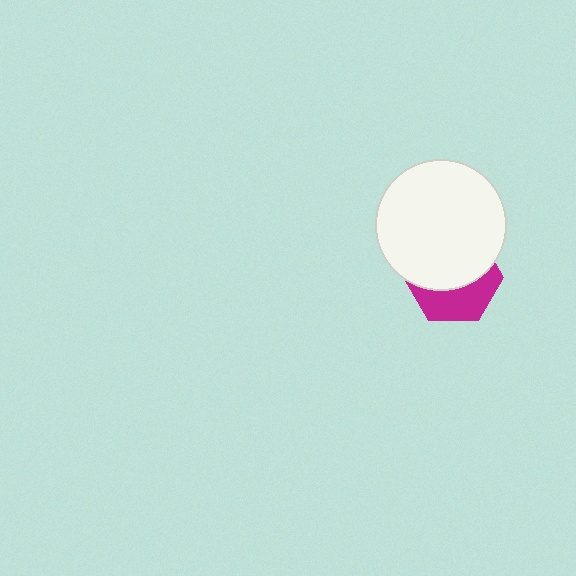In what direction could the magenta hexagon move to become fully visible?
The magenta hexagon could move down. That would shift it out from behind the white circle entirely.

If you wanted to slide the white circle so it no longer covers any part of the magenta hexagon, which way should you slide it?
Slide it up — that is the most direct way to separate the two shapes.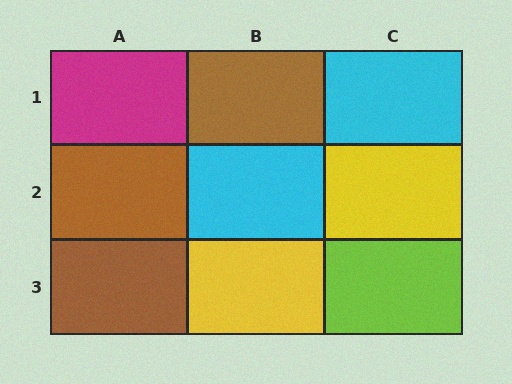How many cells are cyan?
2 cells are cyan.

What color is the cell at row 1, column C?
Cyan.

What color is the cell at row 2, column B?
Cyan.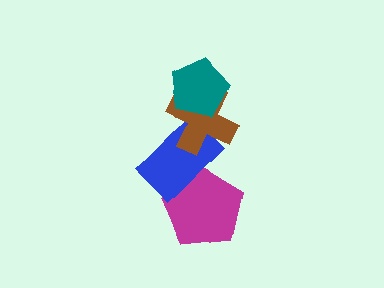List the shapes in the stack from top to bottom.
From top to bottom: the teal pentagon, the brown cross, the blue rectangle, the magenta pentagon.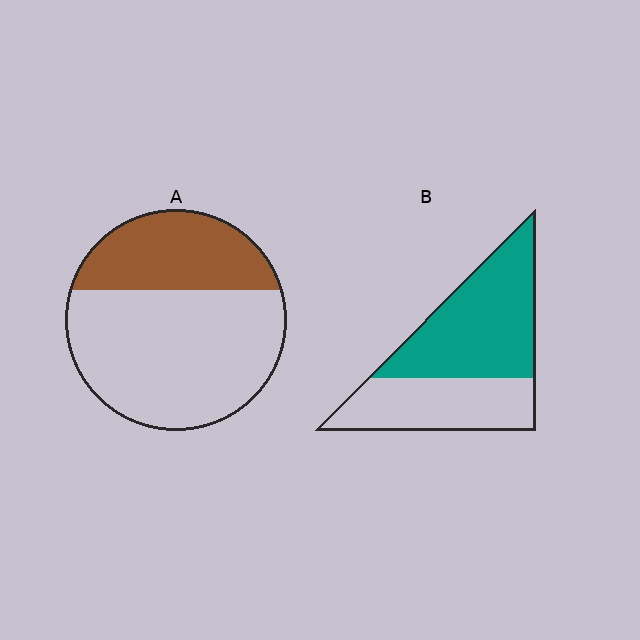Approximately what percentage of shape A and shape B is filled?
A is approximately 35% and B is approximately 60%.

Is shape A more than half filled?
No.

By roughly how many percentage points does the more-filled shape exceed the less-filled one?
By roughly 25 percentage points (B over A).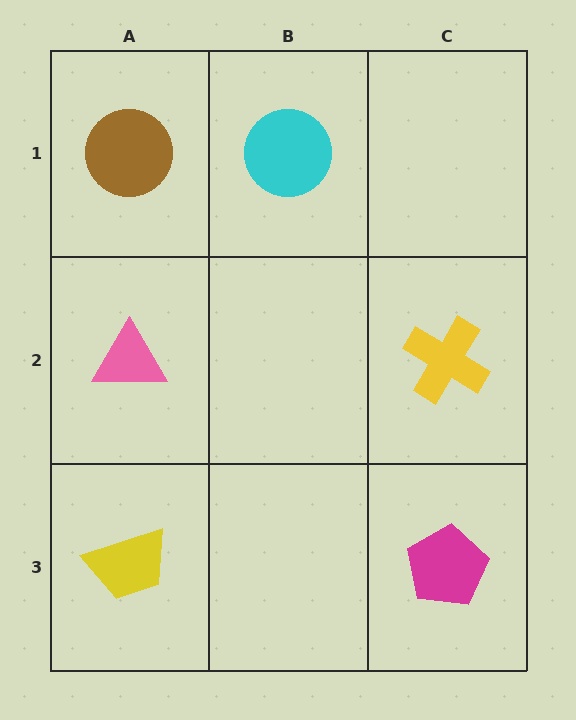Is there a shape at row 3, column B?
No, that cell is empty.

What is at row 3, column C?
A magenta pentagon.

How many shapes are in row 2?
2 shapes.